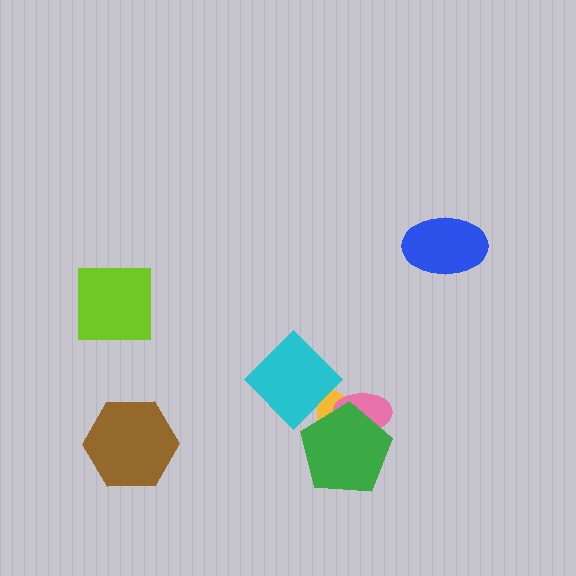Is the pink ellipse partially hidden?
Yes, it is partially covered by another shape.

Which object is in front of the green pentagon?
The cyan diamond is in front of the green pentagon.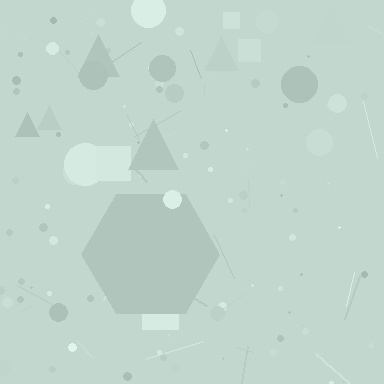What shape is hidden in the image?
A hexagon is hidden in the image.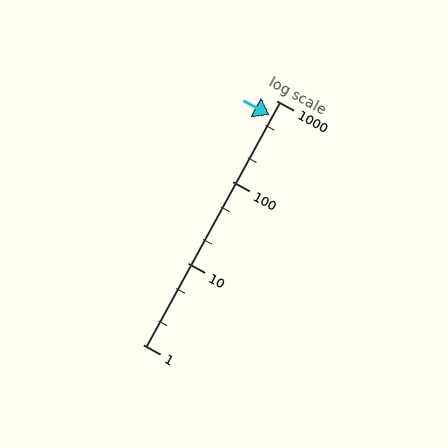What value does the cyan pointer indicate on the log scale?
The pointer indicates approximately 670.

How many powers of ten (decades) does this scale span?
The scale spans 3 decades, from 1 to 1000.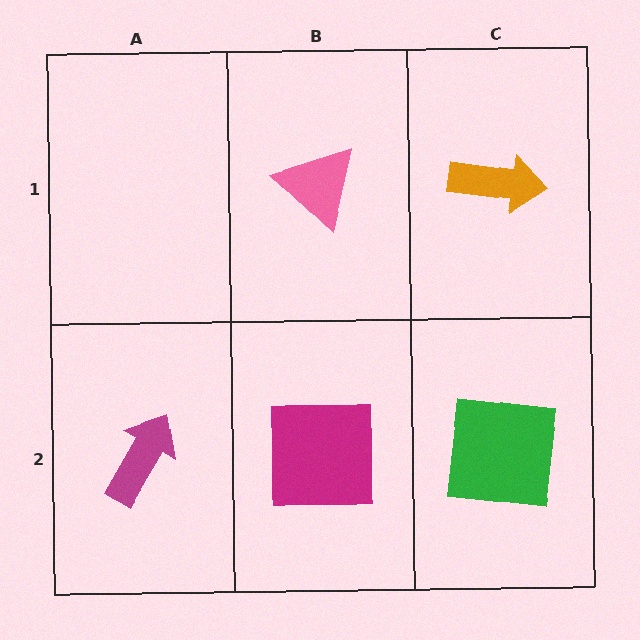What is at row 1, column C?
An orange arrow.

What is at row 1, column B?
A pink triangle.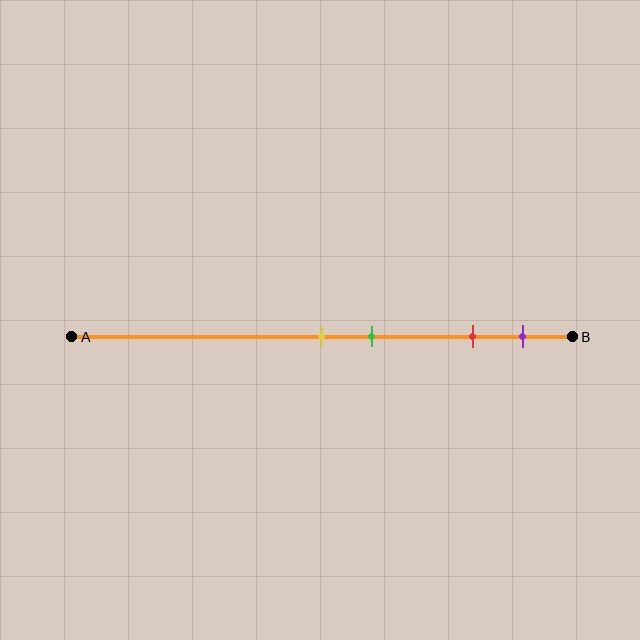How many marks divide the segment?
There are 4 marks dividing the segment.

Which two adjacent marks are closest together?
The yellow and green marks are the closest adjacent pair.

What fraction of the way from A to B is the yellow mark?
The yellow mark is approximately 50% (0.5) of the way from A to B.